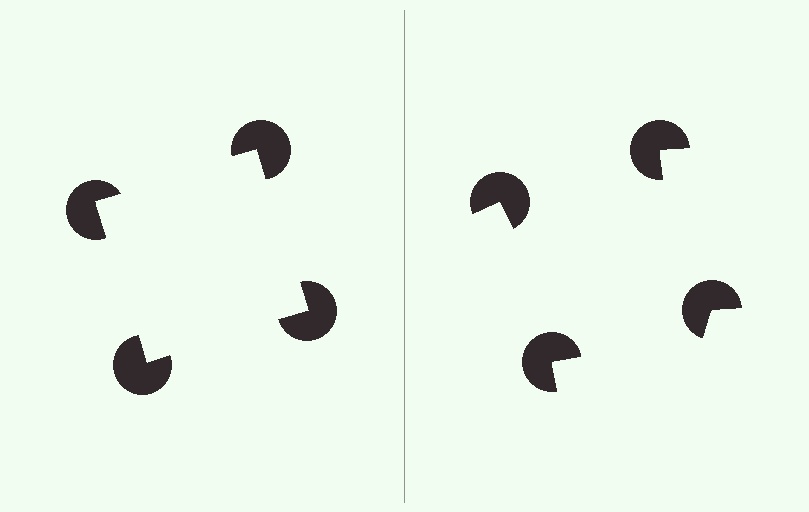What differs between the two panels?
The pac-man discs are positioned identically on both sides; only the wedge orientations differ. On the left they align to a square; on the right they are misaligned.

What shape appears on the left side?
An illusory square.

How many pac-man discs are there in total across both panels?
8 — 4 on each side.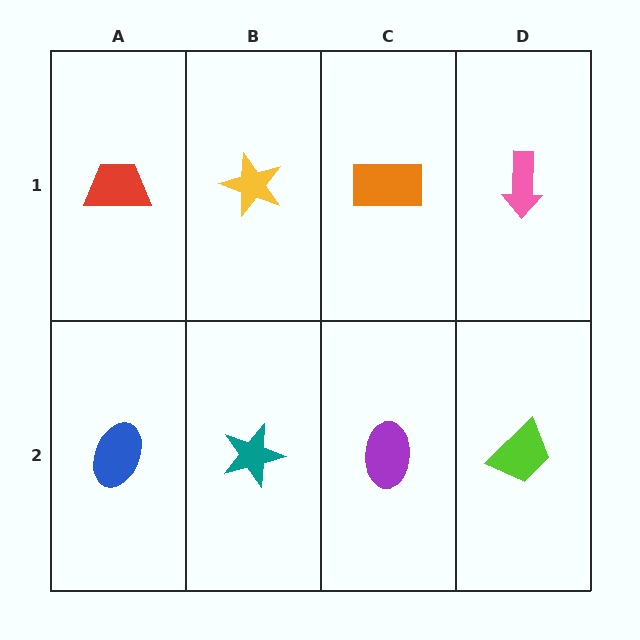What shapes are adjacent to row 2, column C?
An orange rectangle (row 1, column C), a teal star (row 2, column B), a lime trapezoid (row 2, column D).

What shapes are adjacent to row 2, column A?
A red trapezoid (row 1, column A), a teal star (row 2, column B).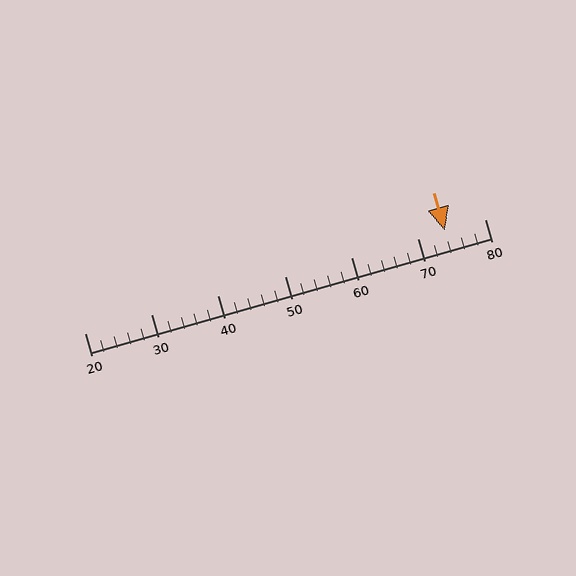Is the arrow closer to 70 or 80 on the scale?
The arrow is closer to 70.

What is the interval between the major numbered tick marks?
The major tick marks are spaced 10 units apart.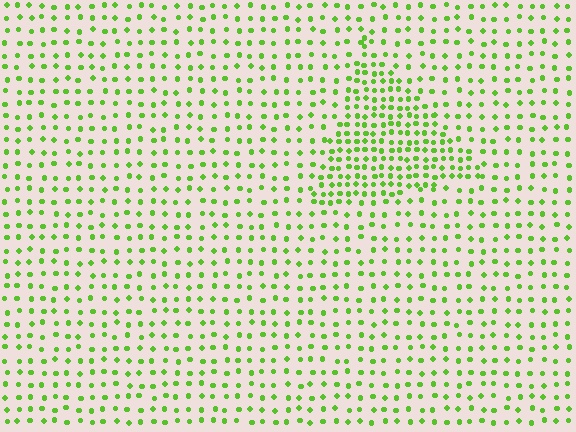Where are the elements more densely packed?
The elements are more densely packed inside the triangle boundary.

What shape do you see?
I see a triangle.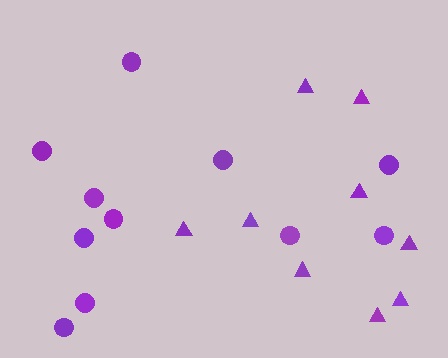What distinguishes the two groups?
There are 2 groups: one group of triangles (9) and one group of circles (11).